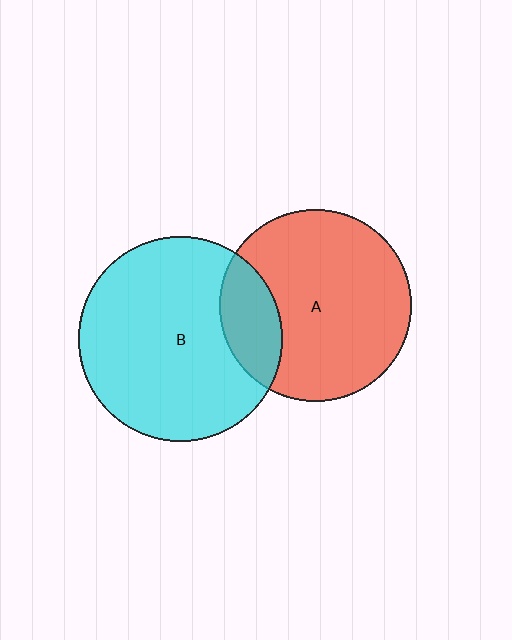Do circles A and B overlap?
Yes.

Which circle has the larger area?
Circle B (cyan).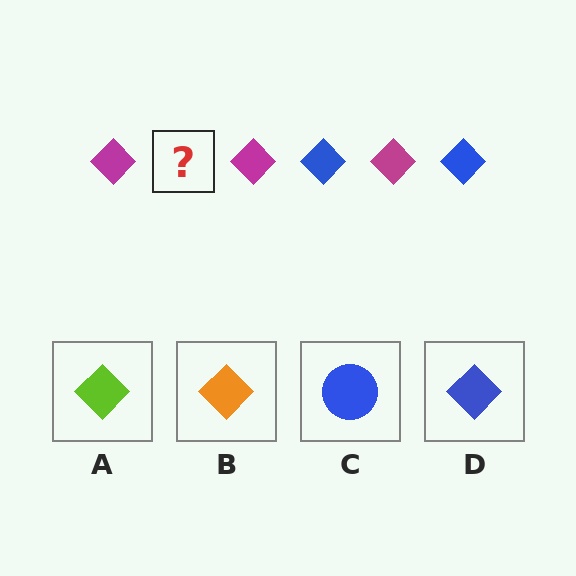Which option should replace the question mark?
Option D.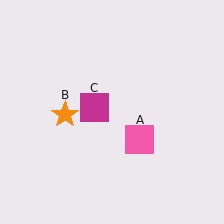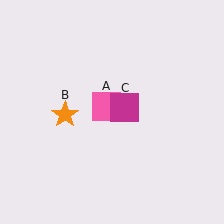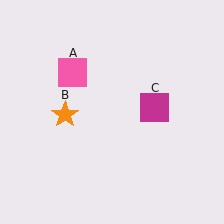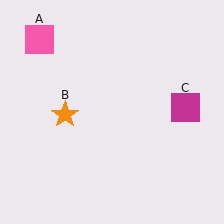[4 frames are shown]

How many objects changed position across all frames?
2 objects changed position: pink square (object A), magenta square (object C).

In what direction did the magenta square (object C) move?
The magenta square (object C) moved right.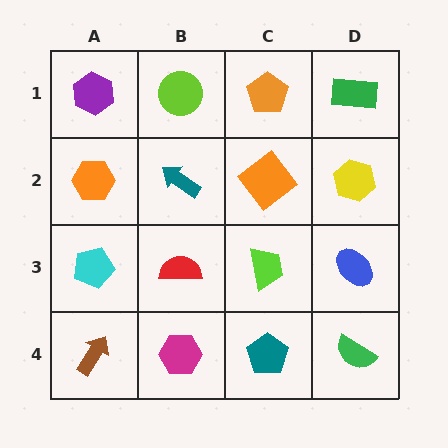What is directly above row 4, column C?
A lime trapezoid.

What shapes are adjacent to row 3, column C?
An orange diamond (row 2, column C), a teal pentagon (row 4, column C), a red semicircle (row 3, column B), a blue ellipse (row 3, column D).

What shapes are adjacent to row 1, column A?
An orange hexagon (row 2, column A), a lime circle (row 1, column B).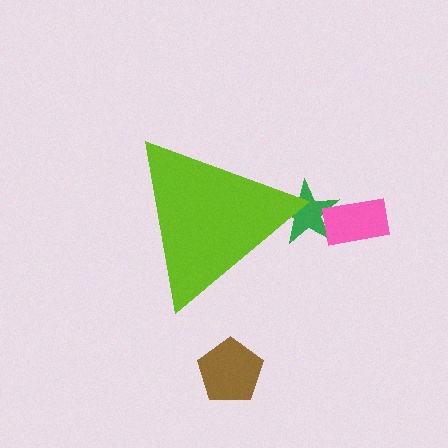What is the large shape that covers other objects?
A lime triangle.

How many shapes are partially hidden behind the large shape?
1 shape is partially hidden.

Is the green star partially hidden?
Yes, the green star is partially hidden behind the lime triangle.